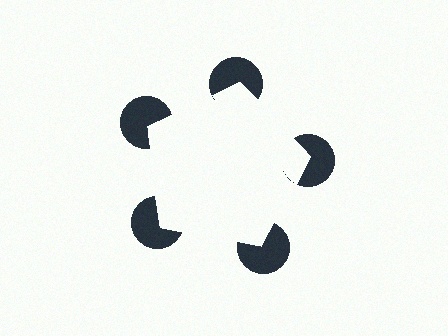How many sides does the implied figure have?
5 sides.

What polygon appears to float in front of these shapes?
An illusory pentagon — its edges are inferred from the aligned wedge cuts in the pac-man discs, not physically drawn.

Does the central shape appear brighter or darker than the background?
It typically appears slightly brighter than the background, even though no actual brightness change is drawn.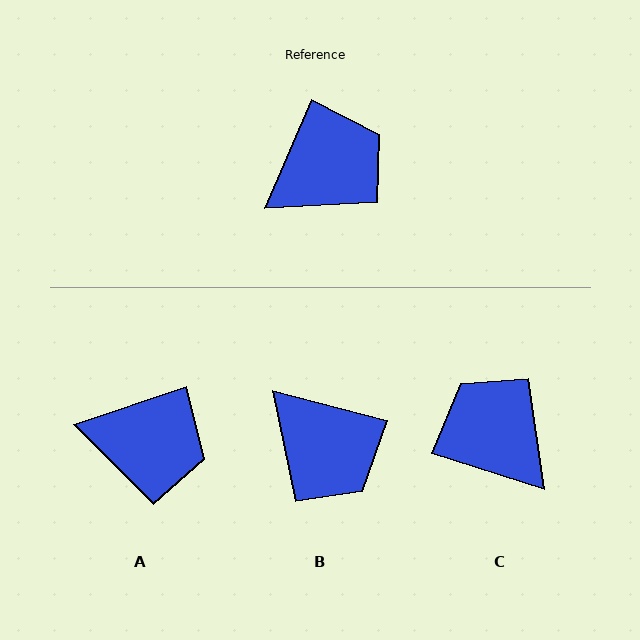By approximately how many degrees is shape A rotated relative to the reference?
Approximately 48 degrees clockwise.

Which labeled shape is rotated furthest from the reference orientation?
C, about 95 degrees away.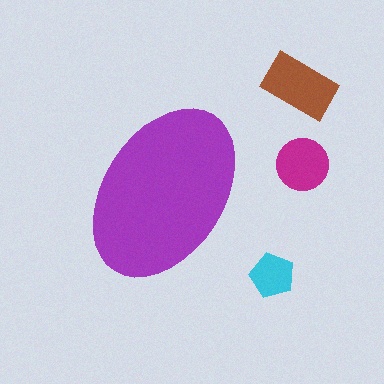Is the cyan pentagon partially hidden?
No, the cyan pentagon is fully visible.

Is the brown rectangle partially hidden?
No, the brown rectangle is fully visible.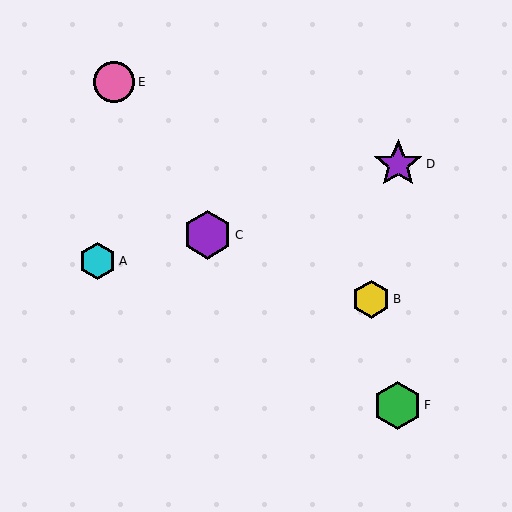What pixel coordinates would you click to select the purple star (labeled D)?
Click at (398, 164) to select the purple star D.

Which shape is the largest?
The purple star (labeled D) is the largest.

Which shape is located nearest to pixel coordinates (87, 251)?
The cyan hexagon (labeled A) at (98, 261) is nearest to that location.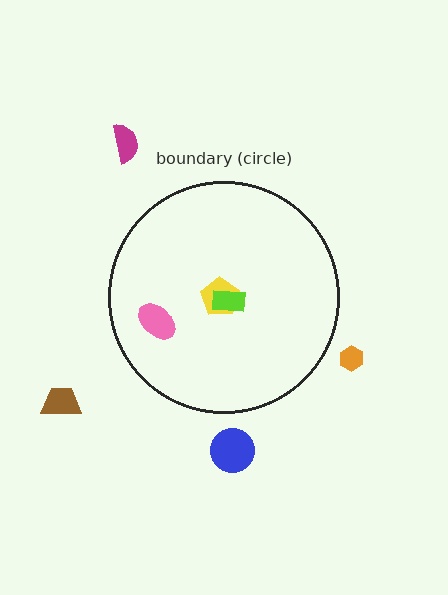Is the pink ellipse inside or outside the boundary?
Inside.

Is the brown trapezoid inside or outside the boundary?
Outside.